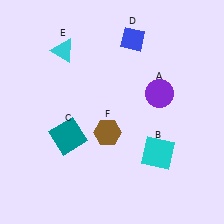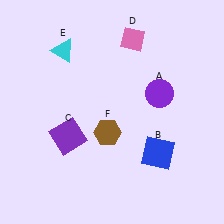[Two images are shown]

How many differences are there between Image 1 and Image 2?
There are 3 differences between the two images.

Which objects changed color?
B changed from cyan to blue. C changed from teal to purple. D changed from blue to pink.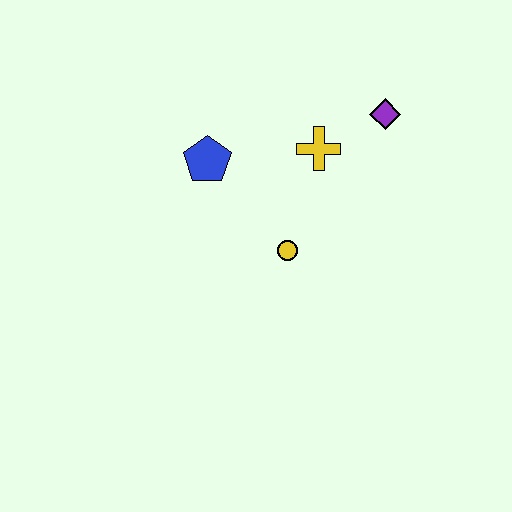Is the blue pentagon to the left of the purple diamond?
Yes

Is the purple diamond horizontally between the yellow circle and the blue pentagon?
No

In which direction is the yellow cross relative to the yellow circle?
The yellow cross is above the yellow circle.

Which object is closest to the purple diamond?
The yellow cross is closest to the purple diamond.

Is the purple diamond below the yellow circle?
No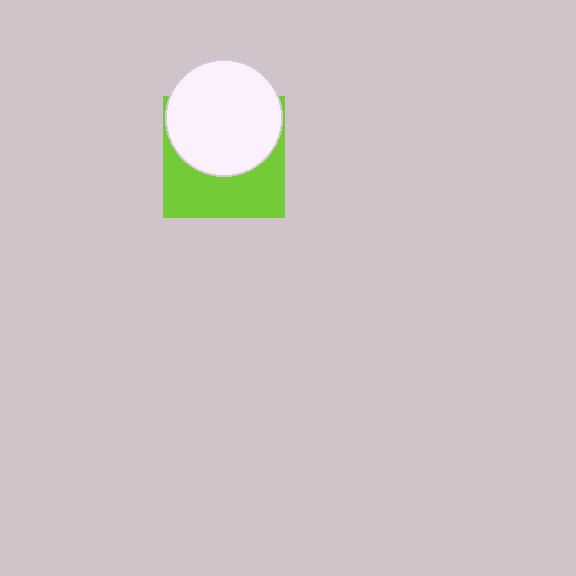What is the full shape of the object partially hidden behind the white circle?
The partially hidden object is a lime square.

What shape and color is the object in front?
The object in front is a white circle.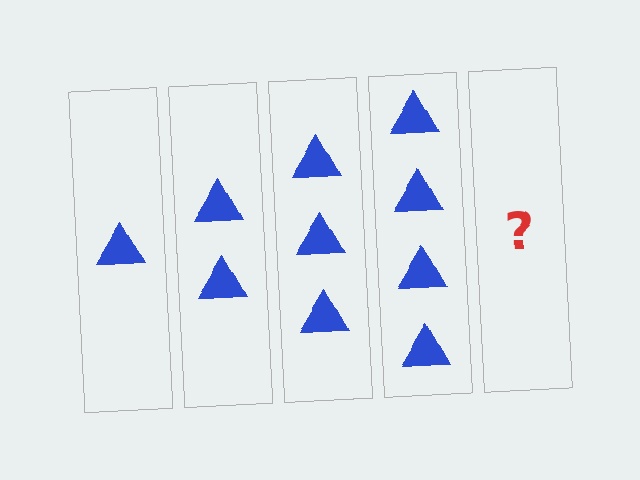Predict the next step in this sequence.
The next step is 5 triangles.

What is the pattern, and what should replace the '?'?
The pattern is that each step adds one more triangle. The '?' should be 5 triangles.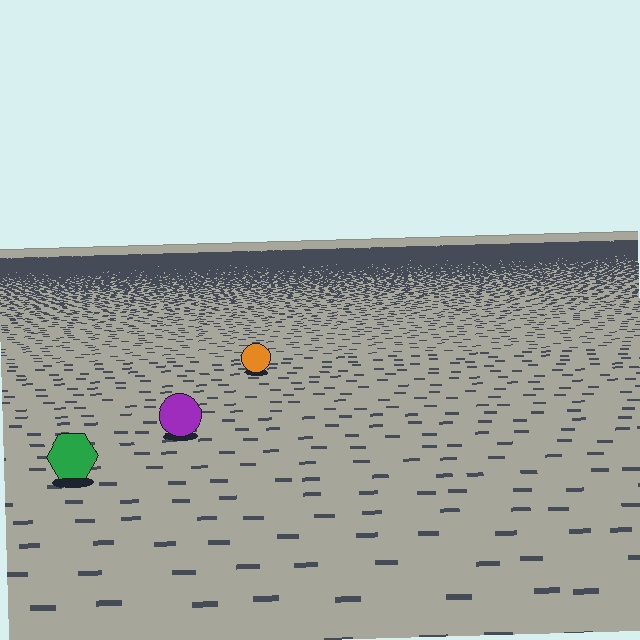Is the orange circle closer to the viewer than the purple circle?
No. The purple circle is closer — you can tell from the texture gradient: the ground texture is coarser near it.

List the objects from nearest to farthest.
From nearest to farthest: the green hexagon, the purple circle, the orange circle.